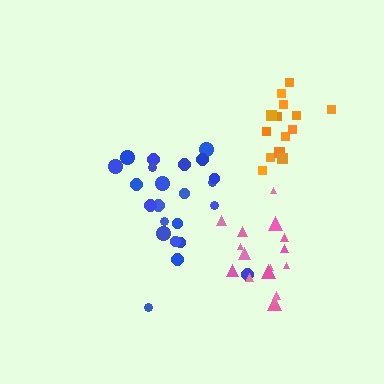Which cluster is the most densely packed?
Orange.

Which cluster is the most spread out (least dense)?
Blue.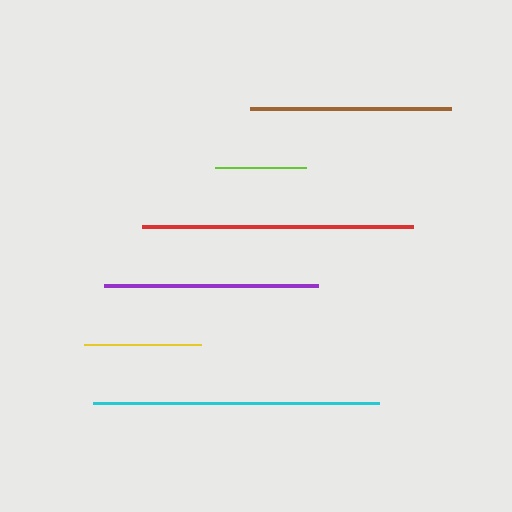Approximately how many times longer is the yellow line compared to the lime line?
The yellow line is approximately 1.3 times the length of the lime line.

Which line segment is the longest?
The cyan line is the longest at approximately 286 pixels.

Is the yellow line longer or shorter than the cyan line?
The cyan line is longer than the yellow line.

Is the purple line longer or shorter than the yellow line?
The purple line is longer than the yellow line.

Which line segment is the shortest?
The lime line is the shortest at approximately 90 pixels.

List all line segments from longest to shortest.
From longest to shortest: cyan, red, purple, brown, yellow, lime.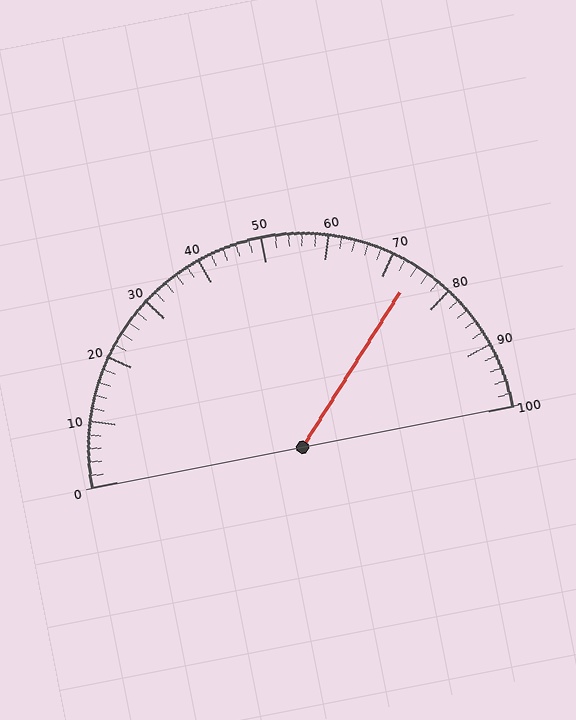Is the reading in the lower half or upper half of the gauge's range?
The reading is in the upper half of the range (0 to 100).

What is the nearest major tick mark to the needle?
The nearest major tick mark is 70.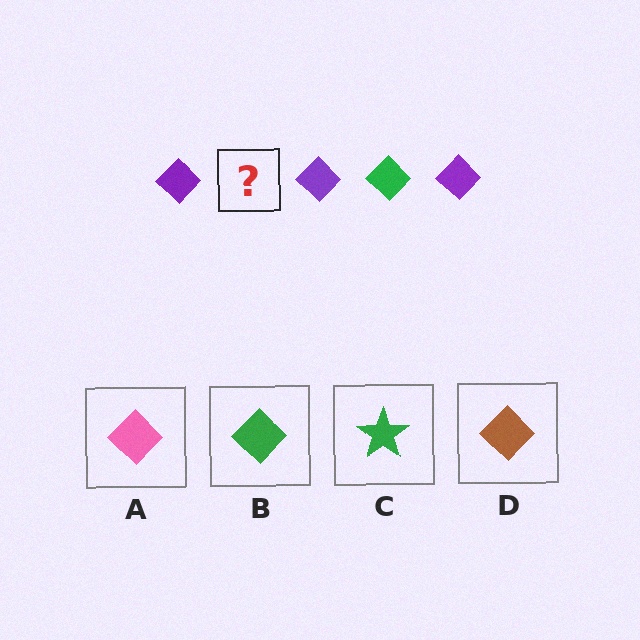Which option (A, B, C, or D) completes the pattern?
B.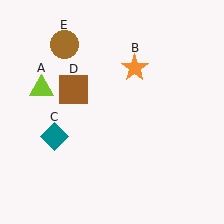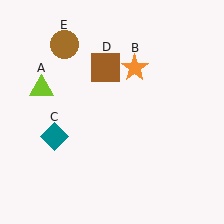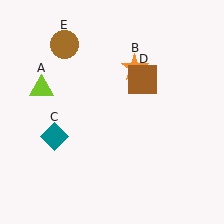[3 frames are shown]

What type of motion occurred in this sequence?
The brown square (object D) rotated clockwise around the center of the scene.